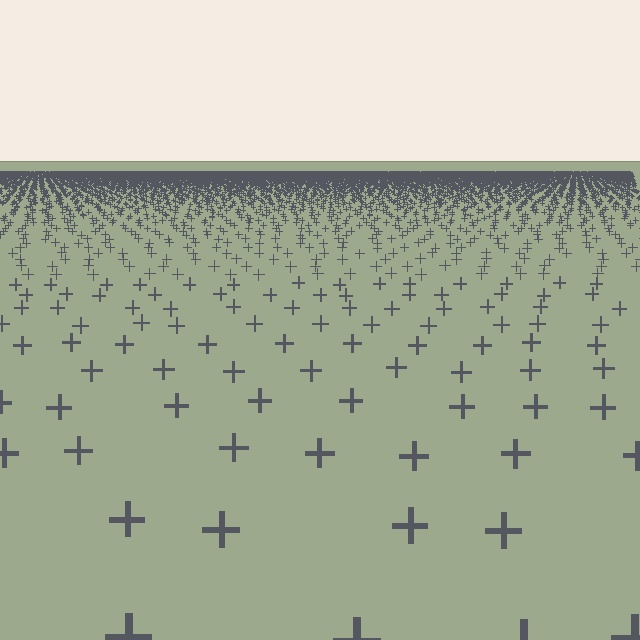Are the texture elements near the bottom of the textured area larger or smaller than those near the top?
Larger. Near the bottom, elements are closer to the viewer and appear at a bigger on-screen size.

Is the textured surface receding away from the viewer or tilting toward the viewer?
The surface is receding away from the viewer. Texture elements get smaller and denser toward the top.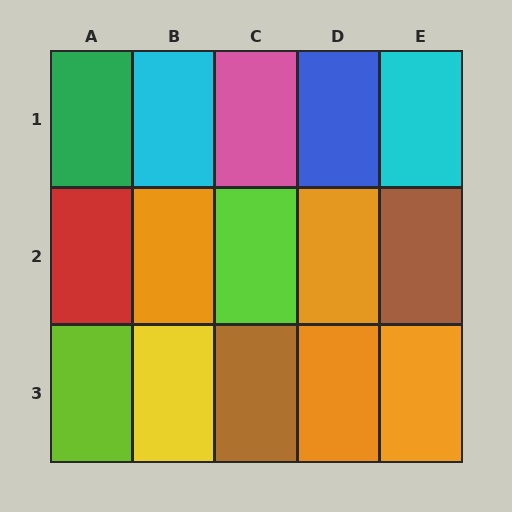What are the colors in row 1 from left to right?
Green, cyan, pink, blue, cyan.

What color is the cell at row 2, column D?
Orange.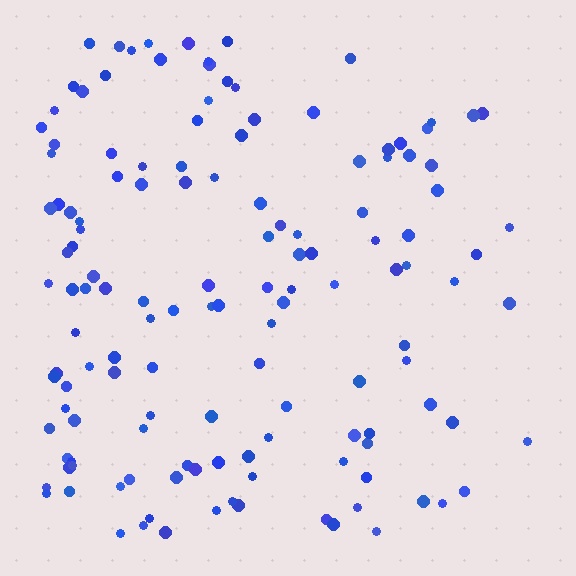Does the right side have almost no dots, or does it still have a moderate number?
Still a moderate number, just noticeably fewer than the left.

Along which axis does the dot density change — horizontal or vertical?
Horizontal.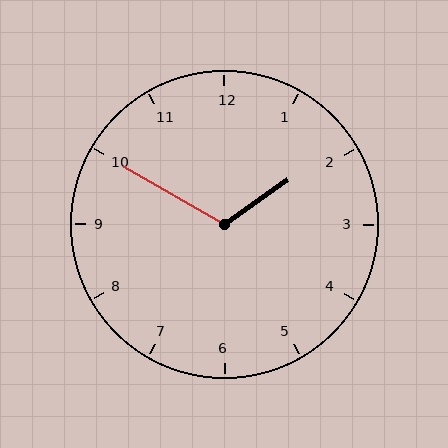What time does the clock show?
1:50.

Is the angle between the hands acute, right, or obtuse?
It is obtuse.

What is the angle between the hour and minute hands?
Approximately 115 degrees.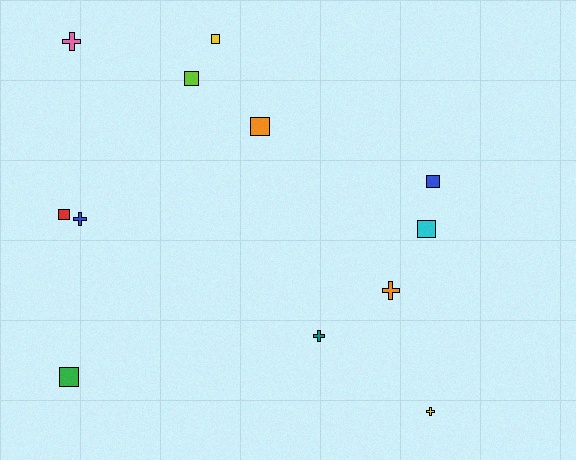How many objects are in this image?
There are 12 objects.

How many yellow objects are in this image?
There are 2 yellow objects.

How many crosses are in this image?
There are 5 crosses.